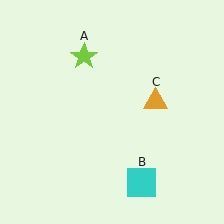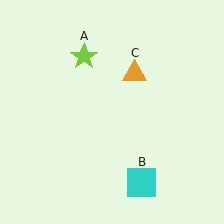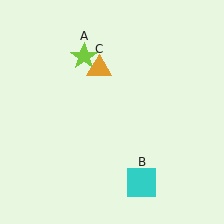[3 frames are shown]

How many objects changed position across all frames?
1 object changed position: orange triangle (object C).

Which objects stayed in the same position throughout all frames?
Lime star (object A) and cyan square (object B) remained stationary.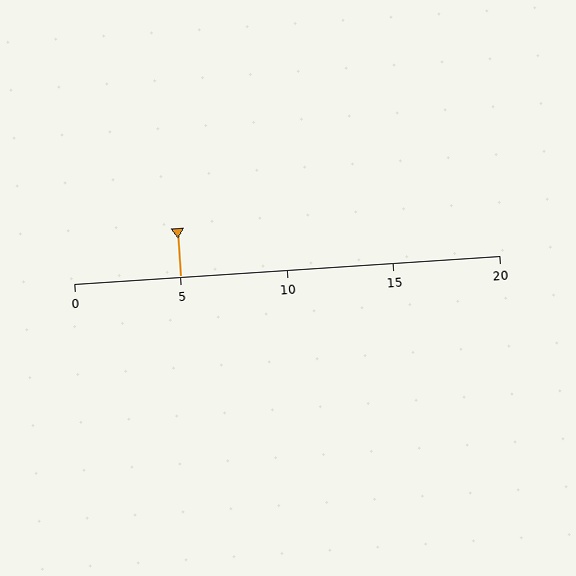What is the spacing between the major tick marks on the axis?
The major ticks are spaced 5 apart.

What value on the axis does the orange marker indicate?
The marker indicates approximately 5.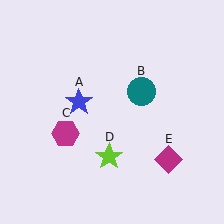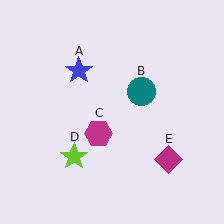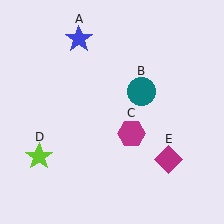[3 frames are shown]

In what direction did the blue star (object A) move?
The blue star (object A) moved up.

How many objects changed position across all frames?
3 objects changed position: blue star (object A), magenta hexagon (object C), lime star (object D).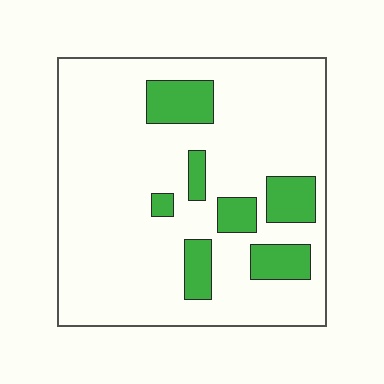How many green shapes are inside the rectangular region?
7.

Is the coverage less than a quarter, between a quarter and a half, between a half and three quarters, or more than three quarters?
Less than a quarter.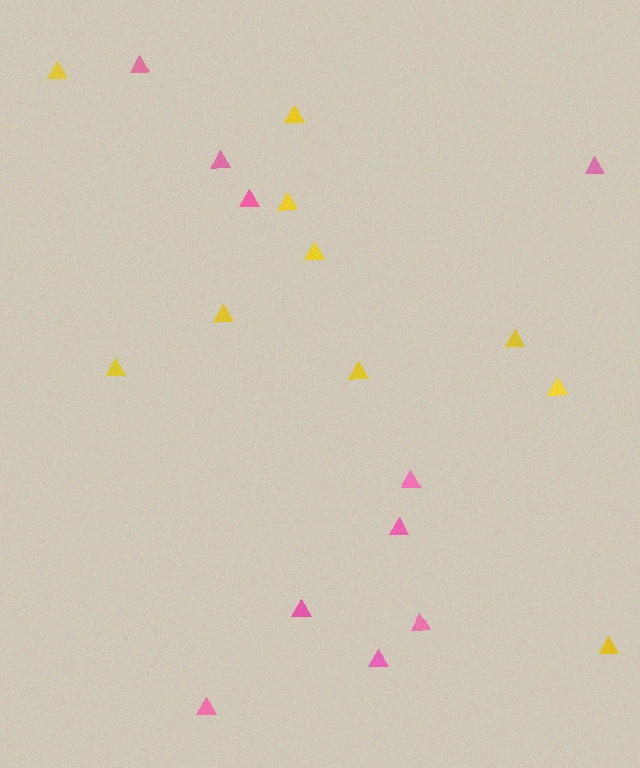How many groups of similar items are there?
There are 2 groups: one group of yellow triangles (10) and one group of pink triangles (10).